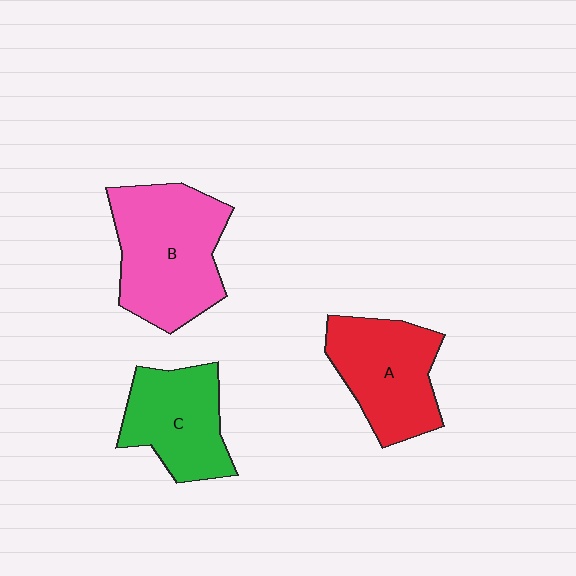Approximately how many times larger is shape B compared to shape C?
Approximately 1.4 times.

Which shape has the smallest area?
Shape C (green).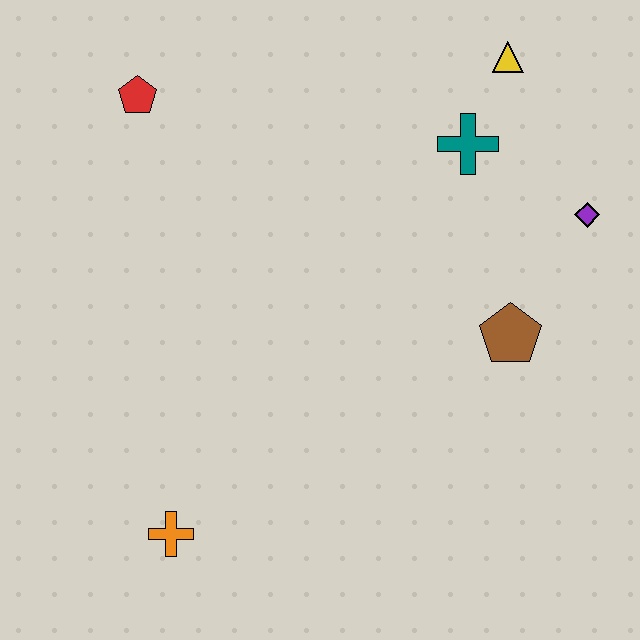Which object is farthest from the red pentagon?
The purple diamond is farthest from the red pentagon.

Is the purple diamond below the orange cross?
No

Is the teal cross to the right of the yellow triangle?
No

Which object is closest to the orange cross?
The brown pentagon is closest to the orange cross.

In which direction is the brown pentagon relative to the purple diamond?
The brown pentagon is below the purple diamond.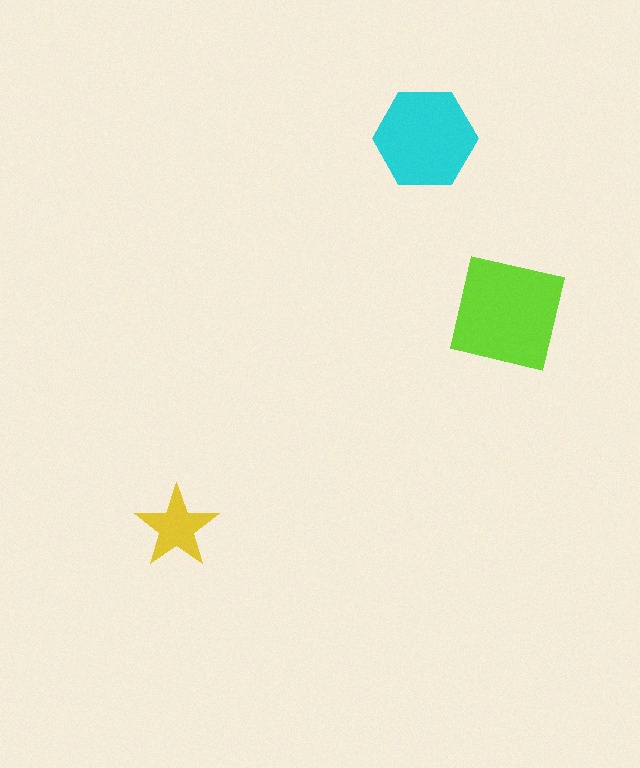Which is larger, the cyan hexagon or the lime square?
The lime square.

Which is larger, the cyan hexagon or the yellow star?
The cyan hexagon.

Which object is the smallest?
The yellow star.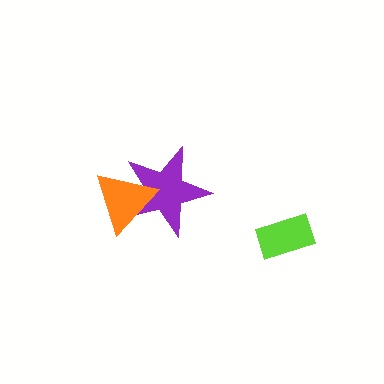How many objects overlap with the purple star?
1 object overlaps with the purple star.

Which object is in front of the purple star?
The orange triangle is in front of the purple star.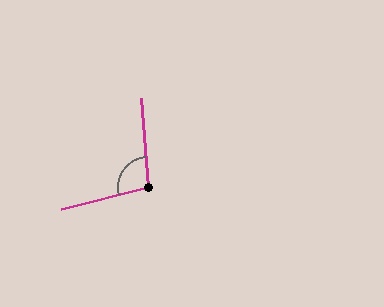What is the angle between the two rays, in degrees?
Approximately 99 degrees.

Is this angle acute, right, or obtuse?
It is obtuse.